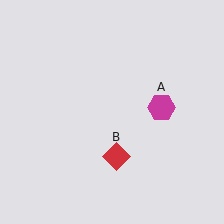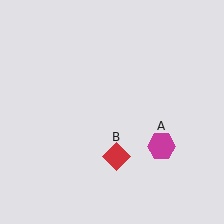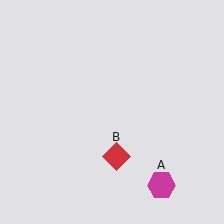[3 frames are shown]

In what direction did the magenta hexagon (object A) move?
The magenta hexagon (object A) moved down.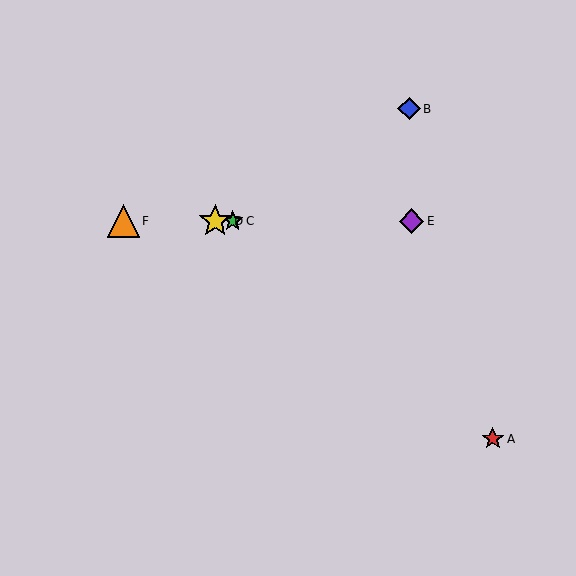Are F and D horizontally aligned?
Yes, both are at y≈221.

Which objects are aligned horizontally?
Objects C, D, E, F are aligned horizontally.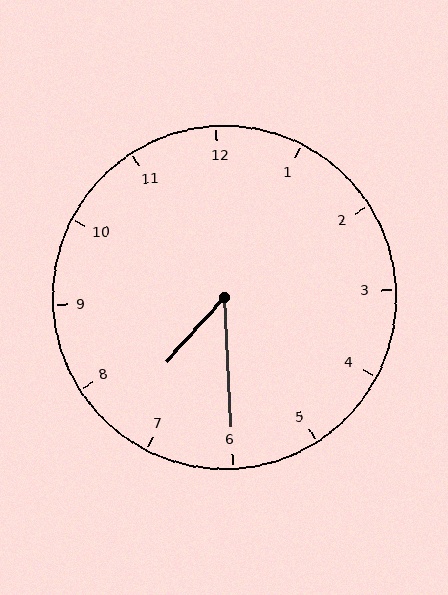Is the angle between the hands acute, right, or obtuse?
It is acute.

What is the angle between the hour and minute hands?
Approximately 45 degrees.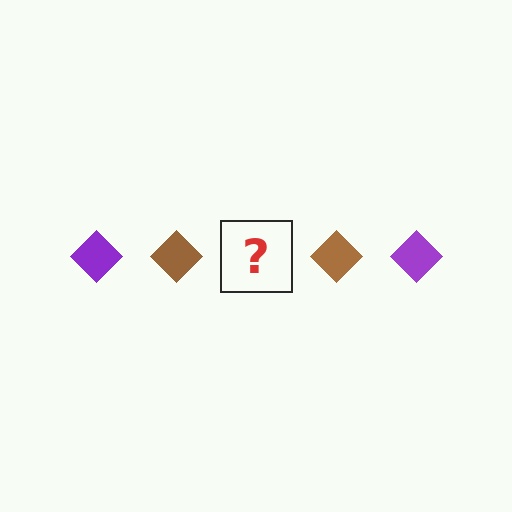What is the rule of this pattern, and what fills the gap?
The rule is that the pattern cycles through purple, brown diamonds. The gap should be filled with a purple diamond.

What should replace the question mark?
The question mark should be replaced with a purple diamond.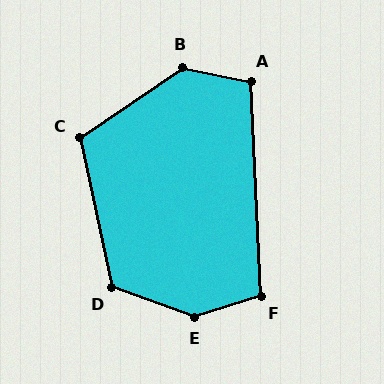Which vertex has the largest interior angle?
E, at approximately 143 degrees.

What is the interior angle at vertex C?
Approximately 112 degrees (obtuse).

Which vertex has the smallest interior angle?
A, at approximately 105 degrees.